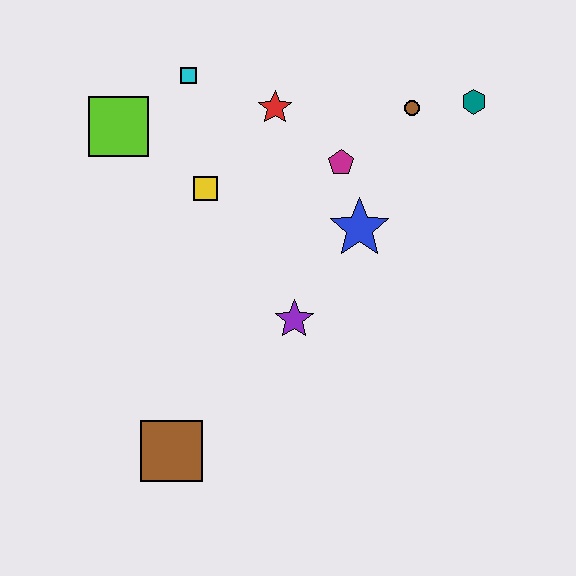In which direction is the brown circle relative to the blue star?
The brown circle is above the blue star.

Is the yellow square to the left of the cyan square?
No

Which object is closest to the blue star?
The magenta pentagon is closest to the blue star.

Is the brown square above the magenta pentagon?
No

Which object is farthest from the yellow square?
The teal hexagon is farthest from the yellow square.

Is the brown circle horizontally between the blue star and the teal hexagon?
Yes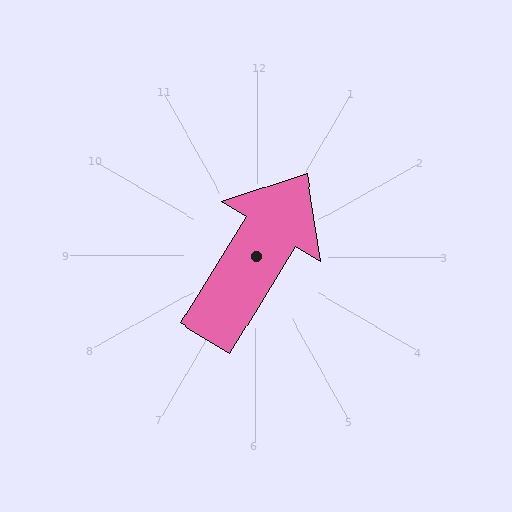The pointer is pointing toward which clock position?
Roughly 1 o'clock.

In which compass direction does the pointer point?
Northeast.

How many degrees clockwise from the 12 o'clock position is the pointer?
Approximately 31 degrees.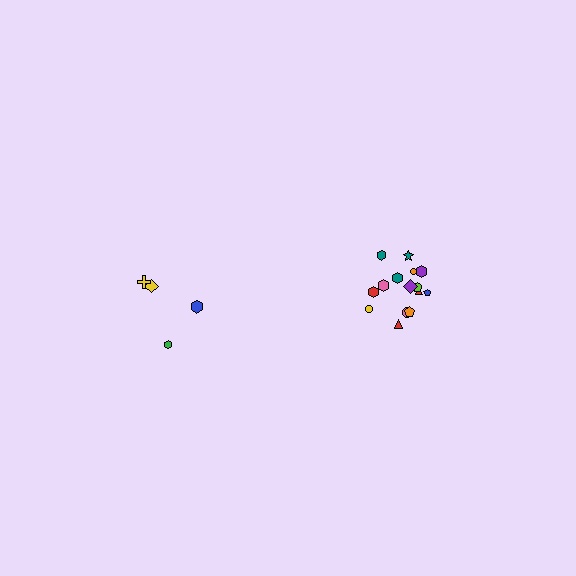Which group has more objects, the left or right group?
The right group.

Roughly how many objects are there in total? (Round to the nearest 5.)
Roughly 20 objects in total.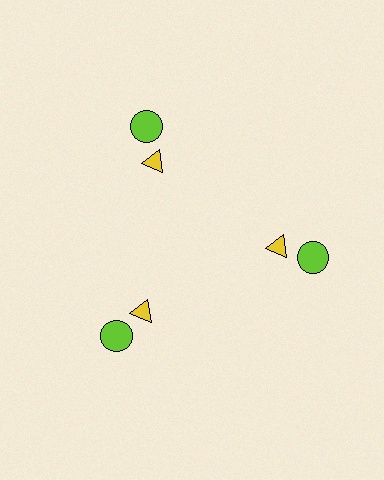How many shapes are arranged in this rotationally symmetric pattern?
There are 6 shapes, arranged in 3 groups of 2.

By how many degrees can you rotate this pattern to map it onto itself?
The pattern maps onto itself every 120 degrees of rotation.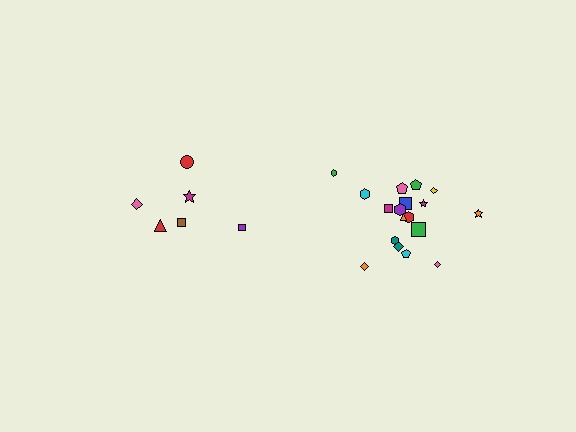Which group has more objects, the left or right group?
The right group.